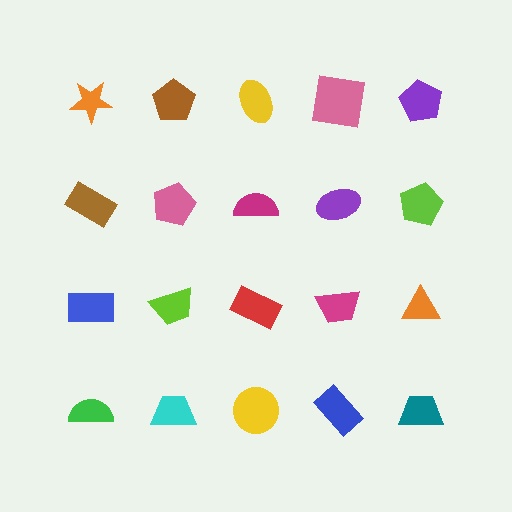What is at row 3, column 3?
A red rectangle.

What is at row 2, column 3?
A magenta semicircle.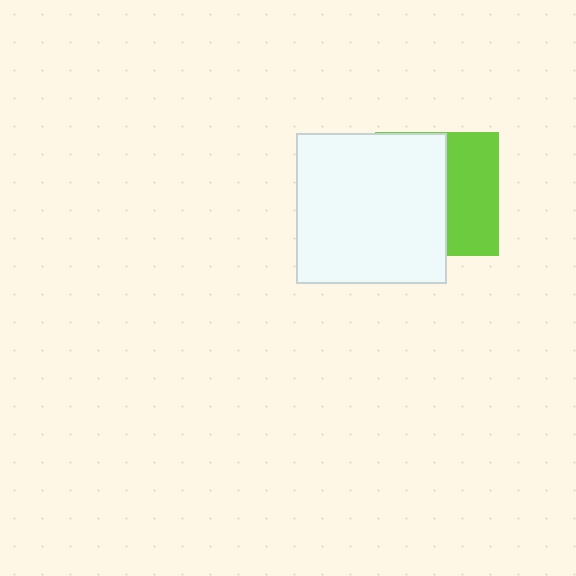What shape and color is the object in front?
The object in front is a white square.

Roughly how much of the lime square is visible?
A small part of it is visible (roughly 43%).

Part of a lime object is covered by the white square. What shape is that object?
It is a square.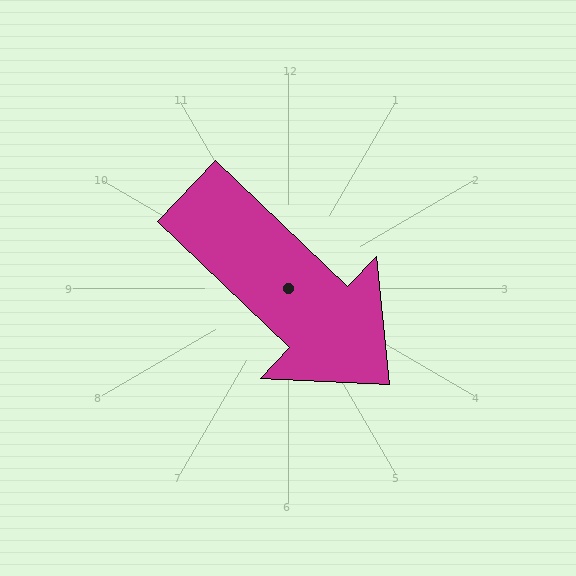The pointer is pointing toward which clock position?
Roughly 4 o'clock.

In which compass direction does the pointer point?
Southeast.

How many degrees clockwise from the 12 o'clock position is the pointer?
Approximately 134 degrees.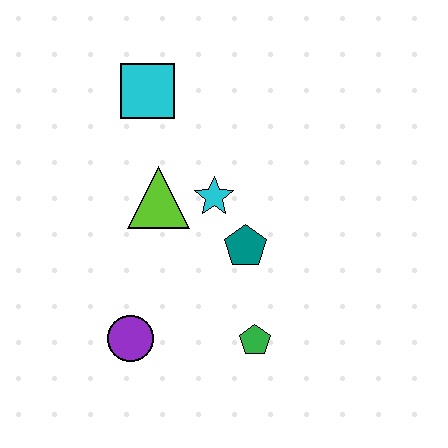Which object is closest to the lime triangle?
The cyan star is closest to the lime triangle.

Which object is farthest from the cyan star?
The purple circle is farthest from the cyan star.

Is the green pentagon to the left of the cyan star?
No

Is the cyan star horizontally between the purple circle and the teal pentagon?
Yes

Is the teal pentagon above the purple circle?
Yes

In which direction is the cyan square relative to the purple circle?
The cyan square is above the purple circle.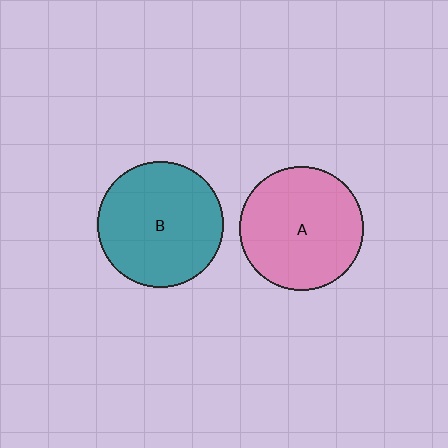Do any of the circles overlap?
No, none of the circles overlap.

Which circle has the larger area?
Circle B (teal).